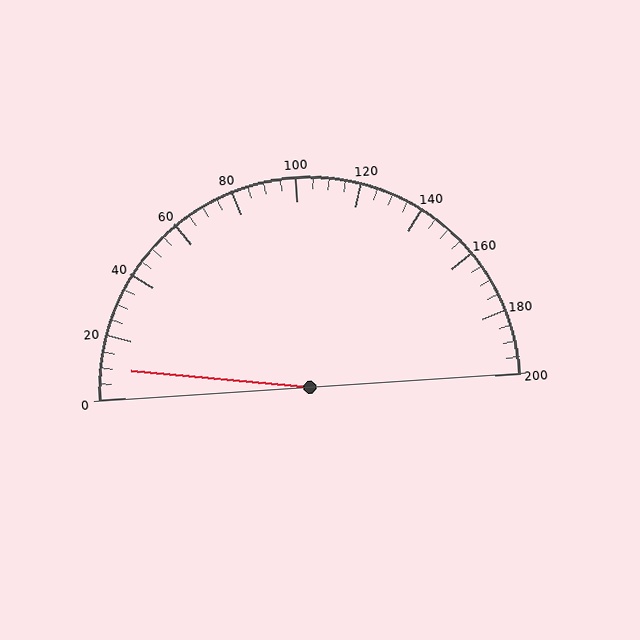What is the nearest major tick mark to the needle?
The nearest major tick mark is 0.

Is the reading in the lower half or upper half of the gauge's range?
The reading is in the lower half of the range (0 to 200).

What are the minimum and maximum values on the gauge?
The gauge ranges from 0 to 200.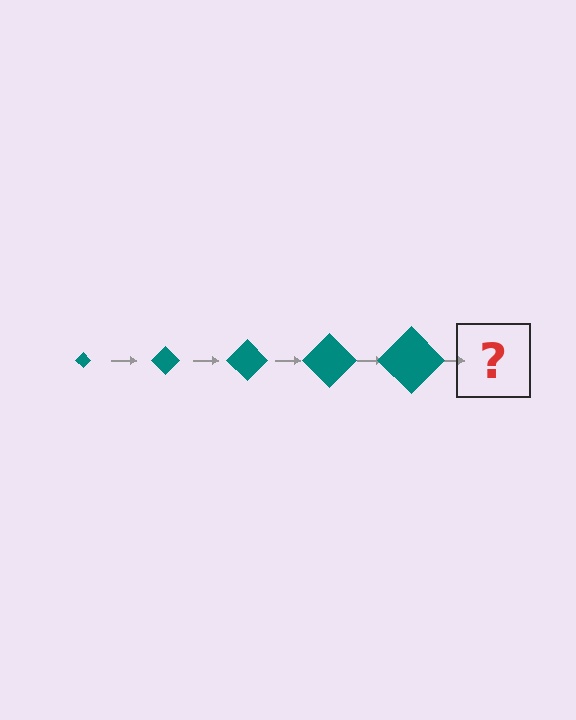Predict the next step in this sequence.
The next step is a teal diamond, larger than the previous one.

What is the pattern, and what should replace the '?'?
The pattern is that the diamond gets progressively larger each step. The '?' should be a teal diamond, larger than the previous one.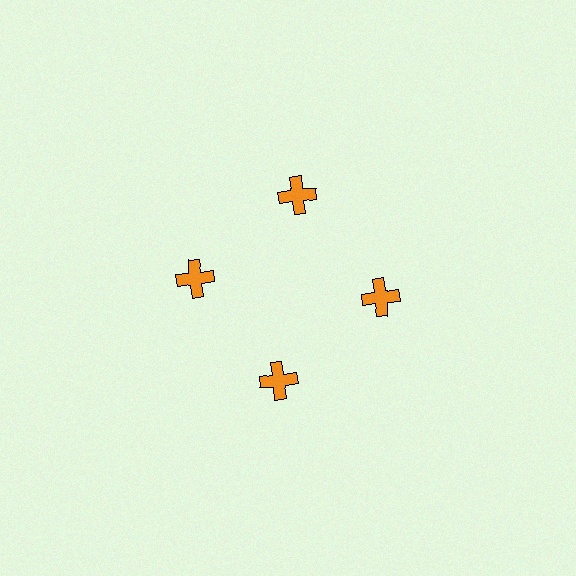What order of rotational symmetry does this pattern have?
This pattern has 4-fold rotational symmetry.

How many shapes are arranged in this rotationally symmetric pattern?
There are 4 shapes, arranged in 4 groups of 1.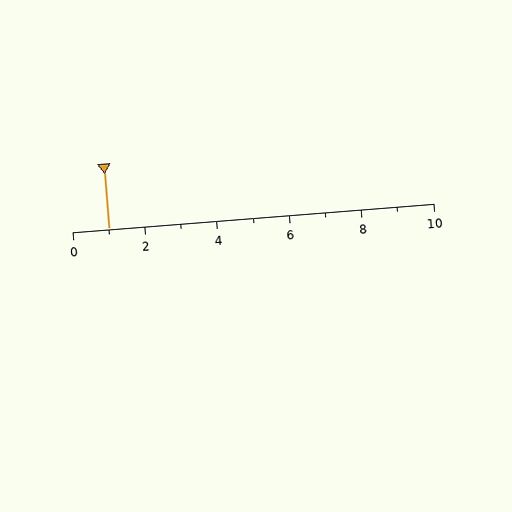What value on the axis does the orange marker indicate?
The marker indicates approximately 1.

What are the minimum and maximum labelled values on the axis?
The axis runs from 0 to 10.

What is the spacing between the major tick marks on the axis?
The major ticks are spaced 2 apart.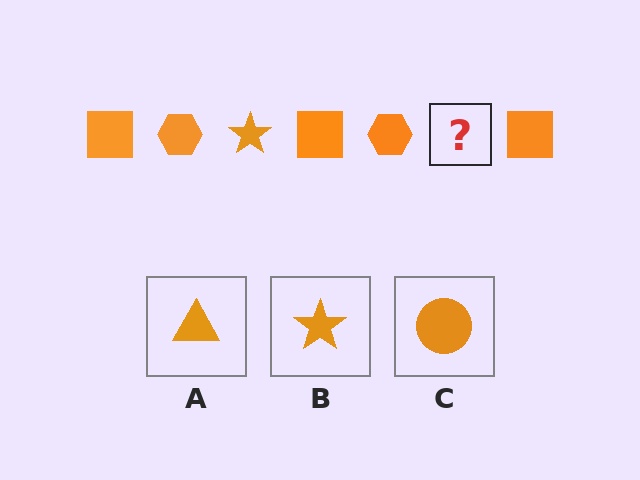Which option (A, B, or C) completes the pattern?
B.